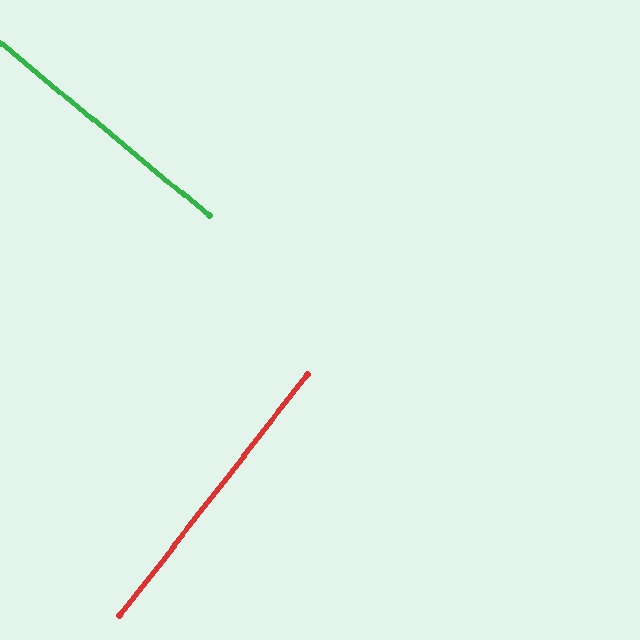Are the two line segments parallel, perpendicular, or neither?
Perpendicular — they meet at approximately 88°.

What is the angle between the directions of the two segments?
Approximately 88 degrees.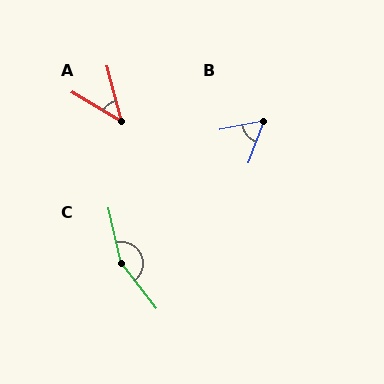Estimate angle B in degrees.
Approximately 59 degrees.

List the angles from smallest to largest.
A (44°), B (59°), C (155°).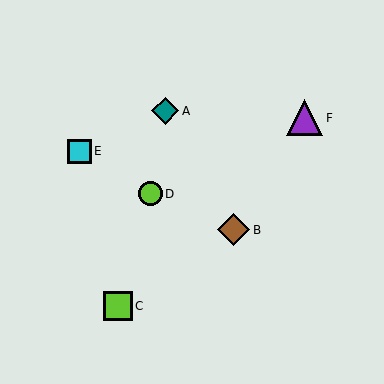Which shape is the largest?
The purple triangle (labeled F) is the largest.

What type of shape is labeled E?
Shape E is a cyan square.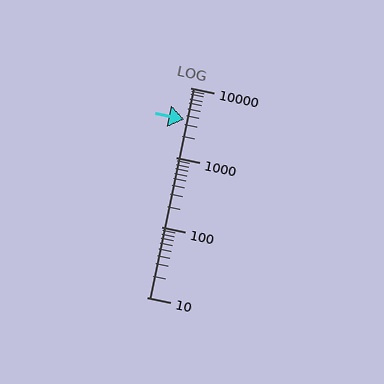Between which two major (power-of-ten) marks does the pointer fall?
The pointer is between 1000 and 10000.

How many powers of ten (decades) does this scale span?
The scale spans 3 decades, from 10 to 10000.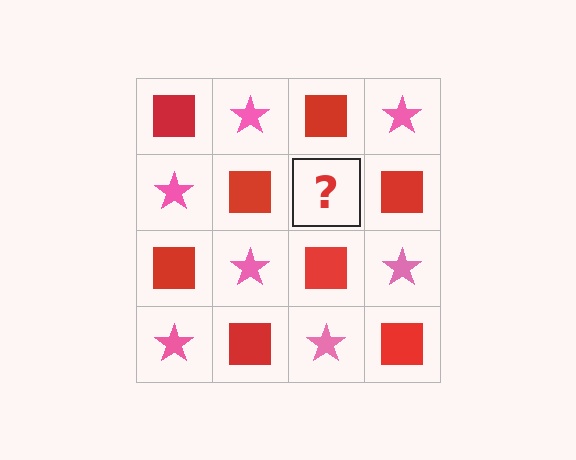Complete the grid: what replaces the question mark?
The question mark should be replaced with a pink star.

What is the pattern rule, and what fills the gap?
The rule is that it alternates red square and pink star in a checkerboard pattern. The gap should be filled with a pink star.